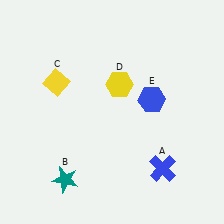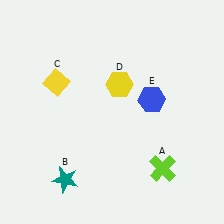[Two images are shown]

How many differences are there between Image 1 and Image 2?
There is 1 difference between the two images.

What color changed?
The cross (A) changed from blue in Image 1 to lime in Image 2.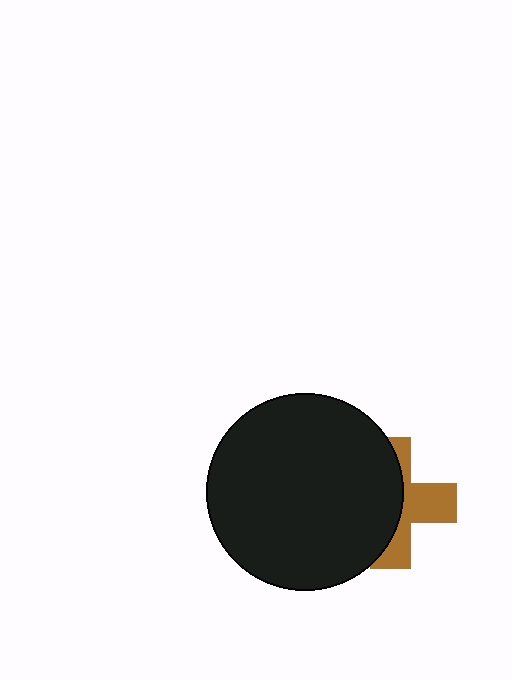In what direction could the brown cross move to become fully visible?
The brown cross could move right. That would shift it out from behind the black circle entirely.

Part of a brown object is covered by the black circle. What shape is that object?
It is a cross.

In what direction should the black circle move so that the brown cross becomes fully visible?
The black circle should move left. That is the shortest direction to clear the overlap and leave the brown cross fully visible.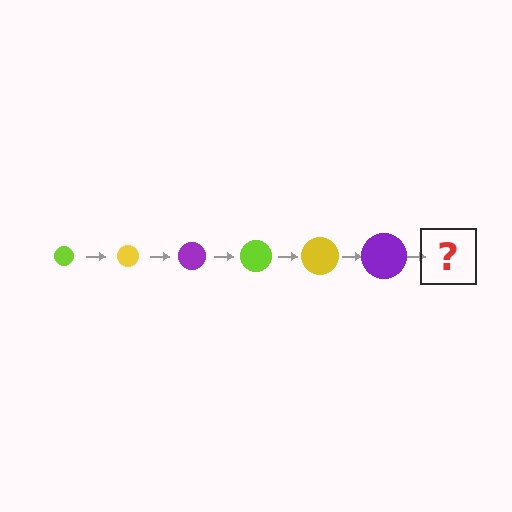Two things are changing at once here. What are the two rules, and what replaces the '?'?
The two rules are that the circle grows larger each step and the color cycles through lime, yellow, and purple. The '?' should be a lime circle, larger than the previous one.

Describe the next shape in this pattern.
It should be a lime circle, larger than the previous one.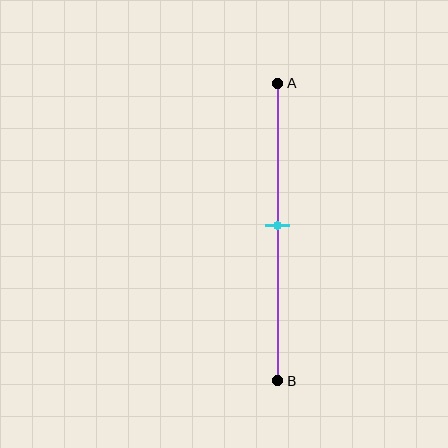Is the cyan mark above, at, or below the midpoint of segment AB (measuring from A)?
The cyan mark is approximately at the midpoint of segment AB.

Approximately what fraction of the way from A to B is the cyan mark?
The cyan mark is approximately 50% of the way from A to B.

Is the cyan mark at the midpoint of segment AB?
Yes, the mark is approximately at the midpoint.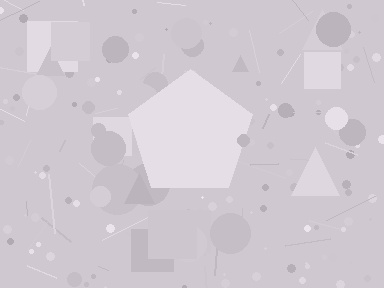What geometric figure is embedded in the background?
A pentagon is embedded in the background.